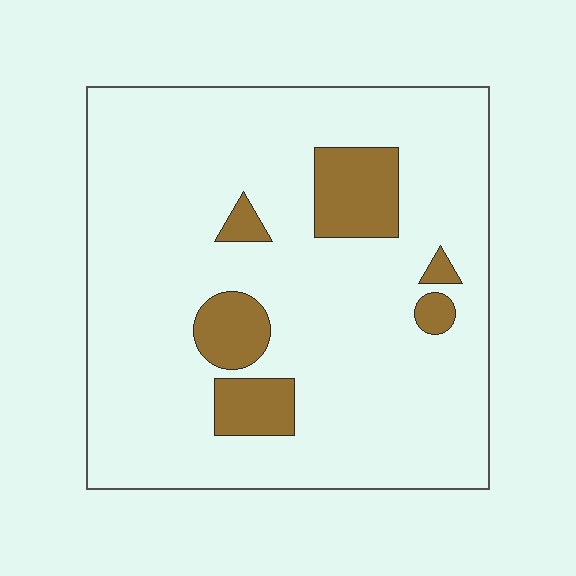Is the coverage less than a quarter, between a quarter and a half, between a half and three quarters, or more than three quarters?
Less than a quarter.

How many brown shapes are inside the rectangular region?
6.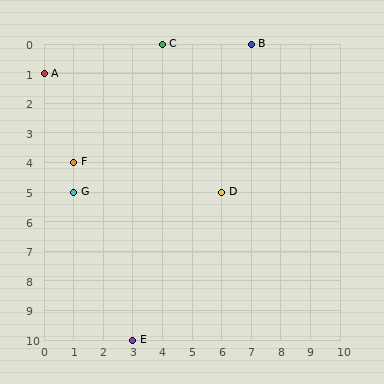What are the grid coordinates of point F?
Point F is at grid coordinates (1, 4).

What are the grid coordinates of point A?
Point A is at grid coordinates (0, 1).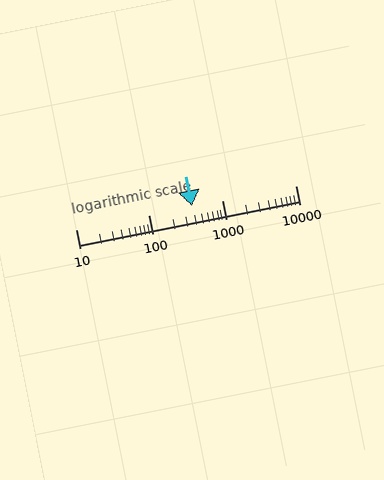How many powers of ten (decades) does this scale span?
The scale spans 3 decades, from 10 to 10000.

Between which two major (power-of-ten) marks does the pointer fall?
The pointer is between 100 and 1000.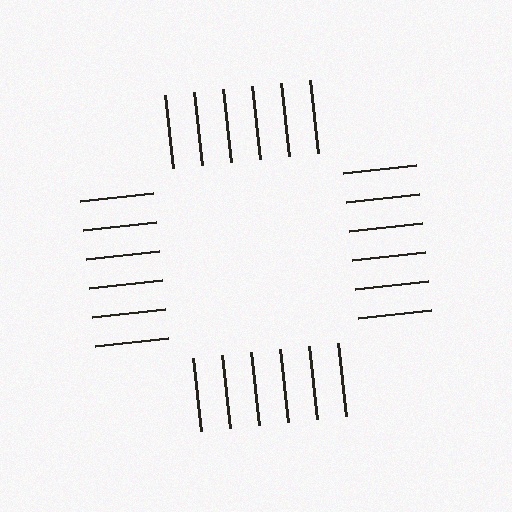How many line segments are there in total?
24 — 6 along each of the 4 edges.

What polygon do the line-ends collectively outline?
An illusory square — the line segments terminate on its edges but no continuous stroke is drawn.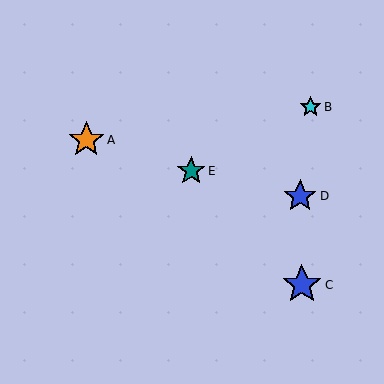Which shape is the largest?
The blue star (labeled C) is the largest.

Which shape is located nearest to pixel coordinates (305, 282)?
The blue star (labeled C) at (302, 285) is nearest to that location.